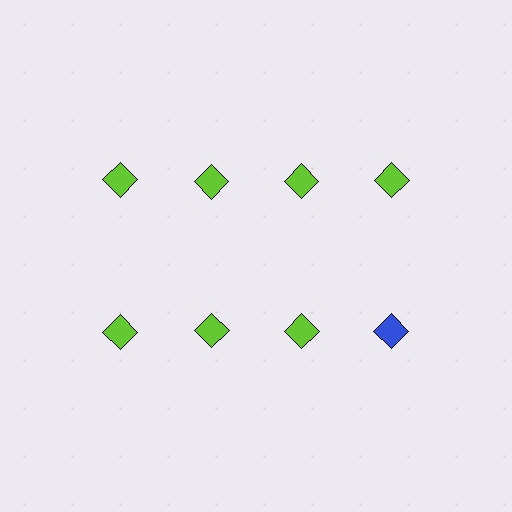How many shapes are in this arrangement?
There are 8 shapes arranged in a grid pattern.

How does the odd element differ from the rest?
It has a different color: blue instead of lime.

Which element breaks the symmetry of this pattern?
The blue diamond in the second row, second from right column breaks the symmetry. All other shapes are lime diamonds.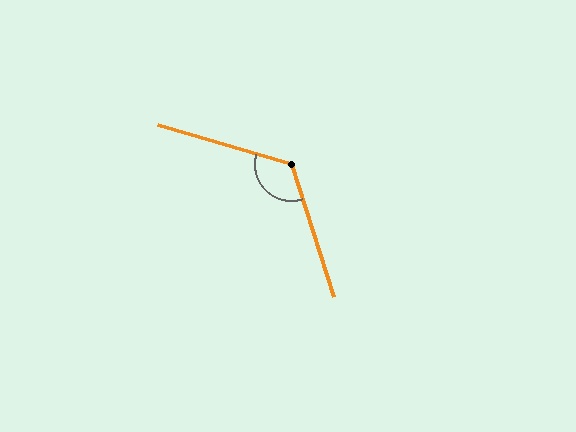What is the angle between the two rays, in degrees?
Approximately 124 degrees.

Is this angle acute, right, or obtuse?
It is obtuse.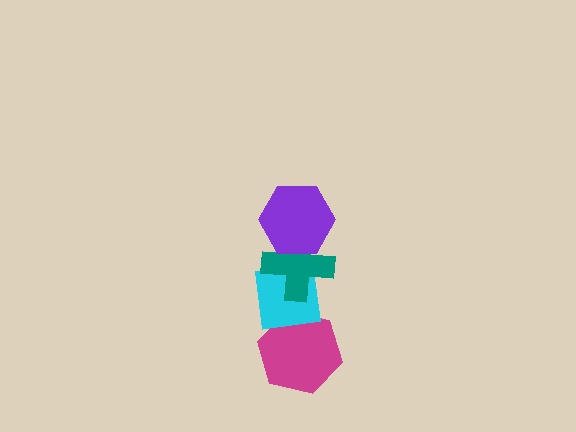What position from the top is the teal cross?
The teal cross is 2nd from the top.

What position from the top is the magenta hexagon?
The magenta hexagon is 4th from the top.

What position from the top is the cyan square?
The cyan square is 3rd from the top.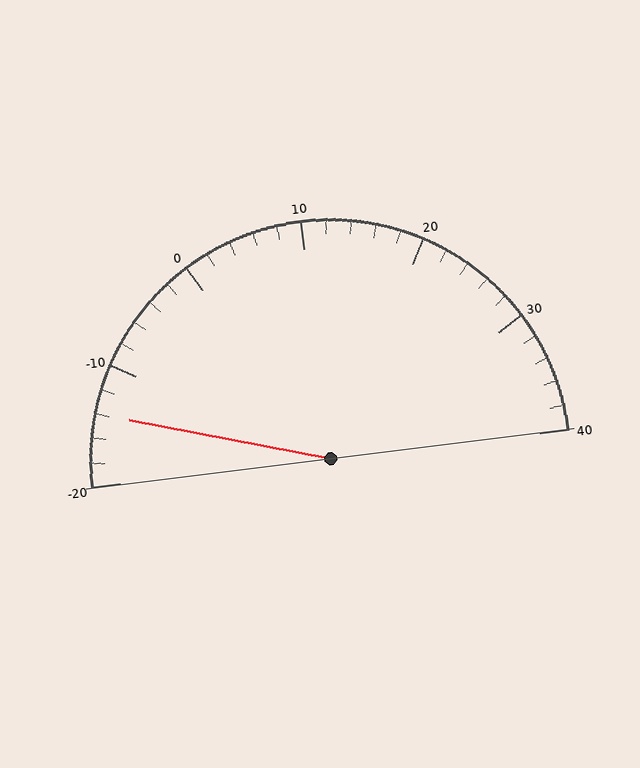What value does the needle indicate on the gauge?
The needle indicates approximately -14.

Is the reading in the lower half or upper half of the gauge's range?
The reading is in the lower half of the range (-20 to 40).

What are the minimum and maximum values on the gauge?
The gauge ranges from -20 to 40.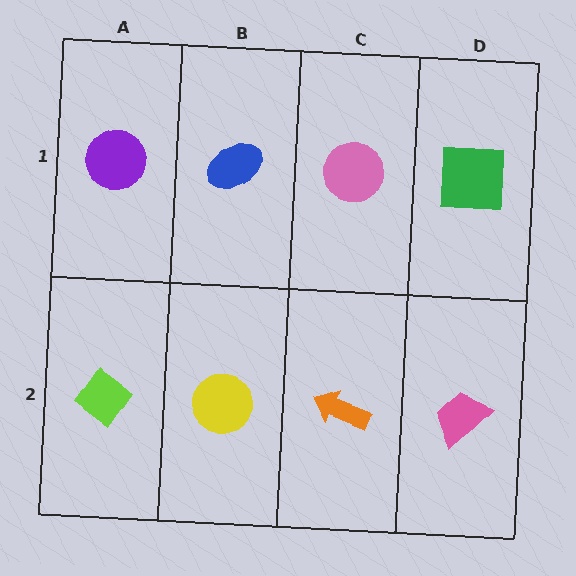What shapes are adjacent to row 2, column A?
A purple circle (row 1, column A), a yellow circle (row 2, column B).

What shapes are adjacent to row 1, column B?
A yellow circle (row 2, column B), a purple circle (row 1, column A), a pink circle (row 1, column C).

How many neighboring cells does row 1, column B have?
3.